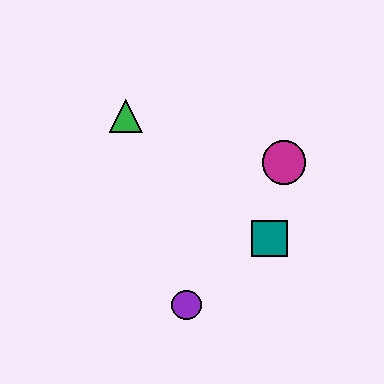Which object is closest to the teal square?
The magenta circle is closest to the teal square.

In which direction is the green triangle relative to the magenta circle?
The green triangle is to the left of the magenta circle.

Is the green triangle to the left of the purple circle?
Yes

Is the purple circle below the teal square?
Yes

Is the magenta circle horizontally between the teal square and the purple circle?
No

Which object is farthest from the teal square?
The green triangle is farthest from the teal square.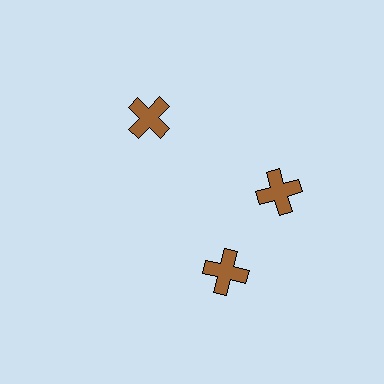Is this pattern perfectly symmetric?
No. The 3 brown crosses are arranged in a ring, but one element near the 7 o'clock position is rotated out of alignment along the ring, breaking the 3-fold rotational symmetry.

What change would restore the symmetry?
The symmetry would be restored by rotating it back into even spacing with its neighbors so that all 3 crosses sit at equal angles and equal distance from the center.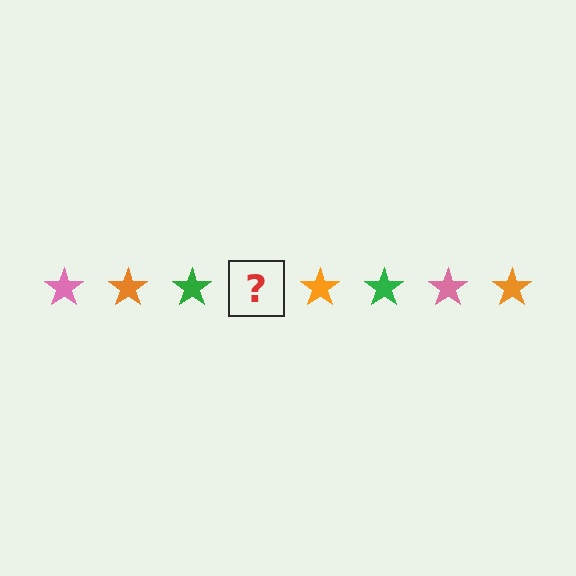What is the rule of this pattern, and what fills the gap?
The rule is that the pattern cycles through pink, orange, green stars. The gap should be filled with a pink star.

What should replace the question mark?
The question mark should be replaced with a pink star.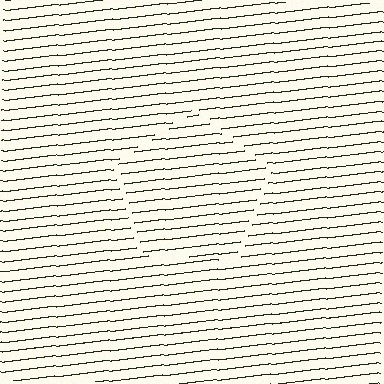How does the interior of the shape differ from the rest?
The interior of the shape contains the same grating, shifted by half a period — the contour is defined by the phase discontinuity where line-ends from the inner and outer gratings abut.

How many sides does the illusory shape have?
5 sides — the line-ends trace a pentagon.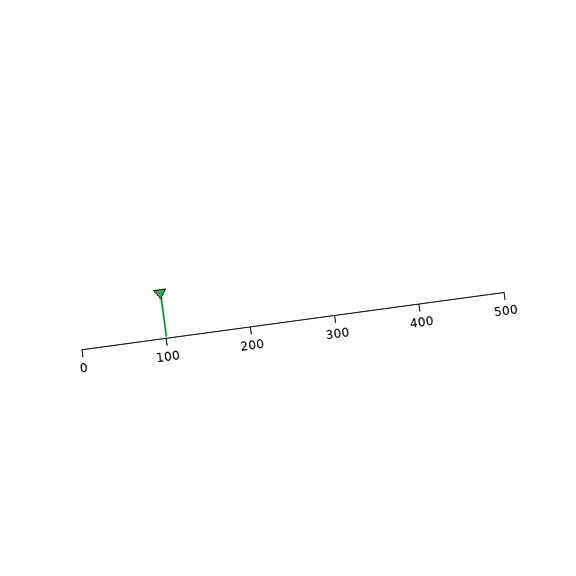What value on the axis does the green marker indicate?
The marker indicates approximately 100.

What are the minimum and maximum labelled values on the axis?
The axis runs from 0 to 500.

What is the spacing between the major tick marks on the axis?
The major ticks are spaced 100 apart.